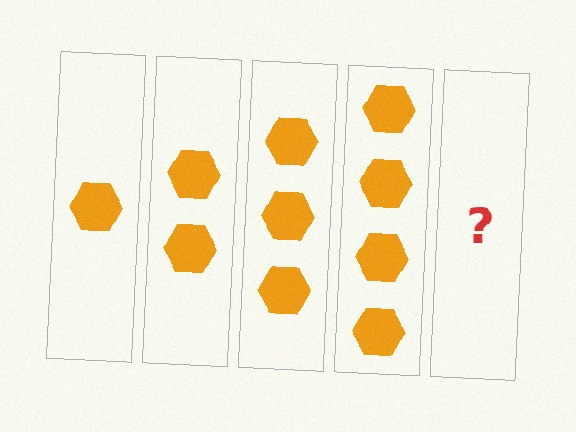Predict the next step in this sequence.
The next step is 5 hexagons.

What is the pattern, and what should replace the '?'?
The pattern is that each step adds one more hexagon. The '?' should be 5 hexagons.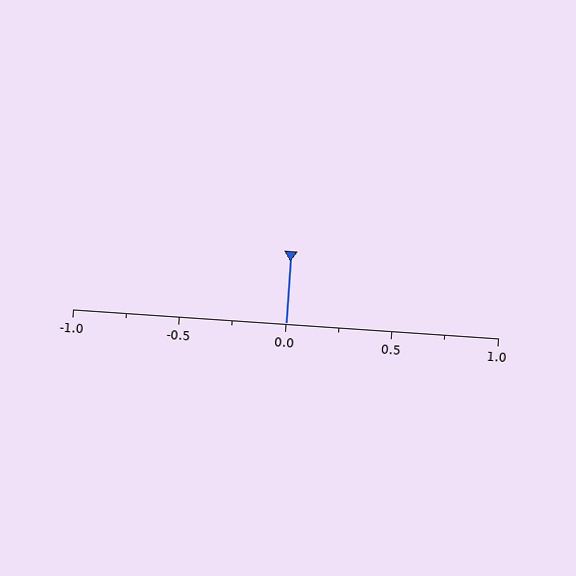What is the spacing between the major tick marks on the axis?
The major ticks are spaced 0.5 apart.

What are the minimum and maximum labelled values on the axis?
The axis runs from -1.0 to 1.0.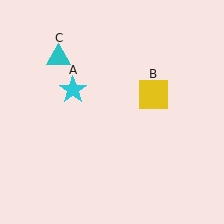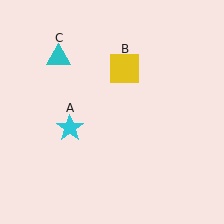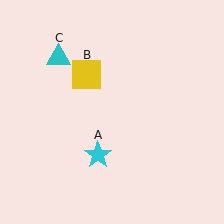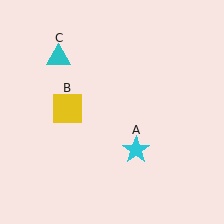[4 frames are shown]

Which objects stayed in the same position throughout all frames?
Cyan triangle (object C) remained stationary.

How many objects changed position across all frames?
2 objects changed position: cyan star (object A), yellow square (object B).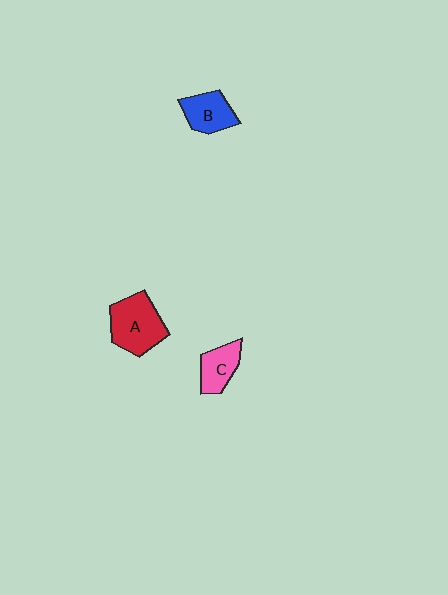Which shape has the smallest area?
Shape C (pink).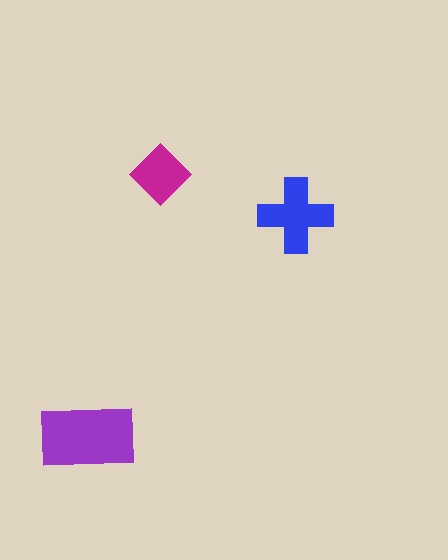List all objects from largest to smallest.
The purple rectangle, the blue cross, the magenta diamond.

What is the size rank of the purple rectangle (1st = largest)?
1st.